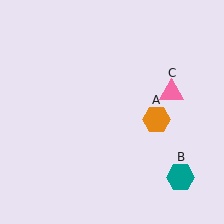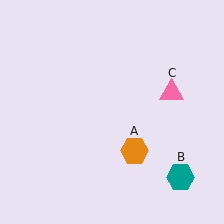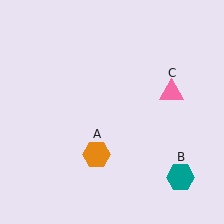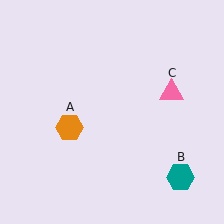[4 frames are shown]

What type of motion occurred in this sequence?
The orange hexagon (object A) rotated clockwise around the center of the scene.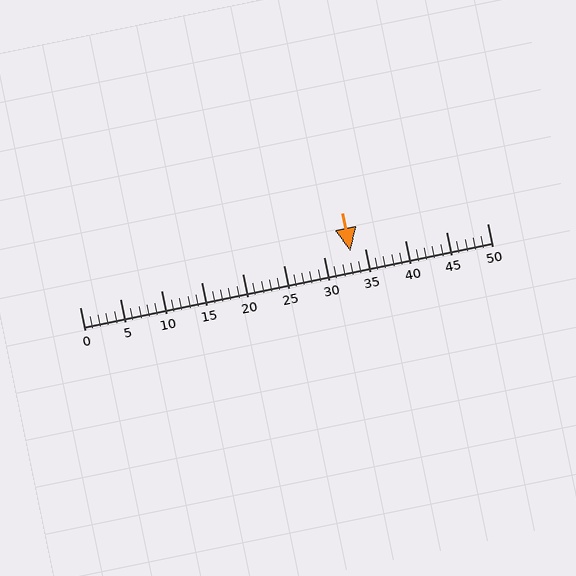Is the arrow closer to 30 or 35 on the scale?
The arrow is closer to 35.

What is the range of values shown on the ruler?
The ruler shows values from 0 to 50.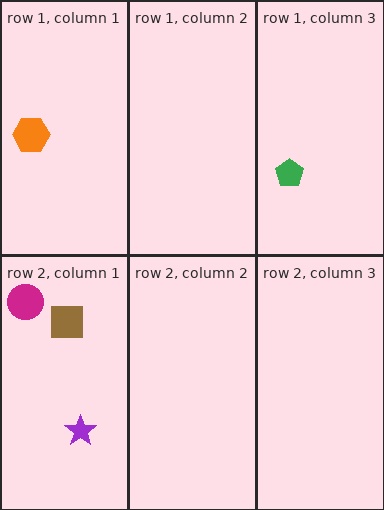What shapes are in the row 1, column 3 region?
The green pentagon.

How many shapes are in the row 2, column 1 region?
3.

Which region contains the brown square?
The row 2, column 1 region.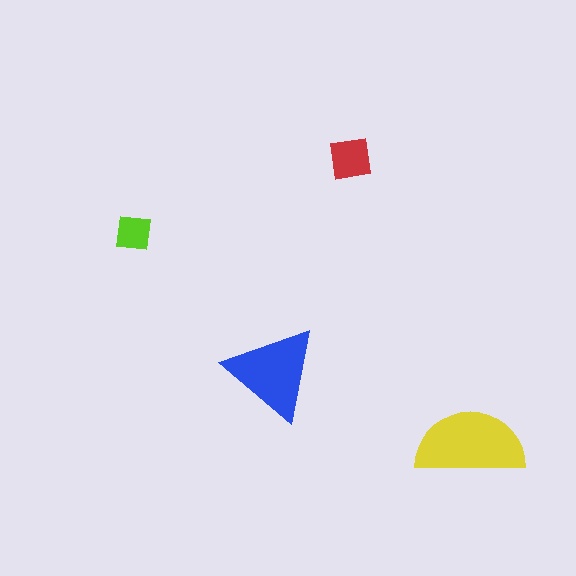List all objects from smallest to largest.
The lime square, the red square, the blue triangle, the yellow semicircle.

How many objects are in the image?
There are 4 objects in the image.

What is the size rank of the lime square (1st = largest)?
4th.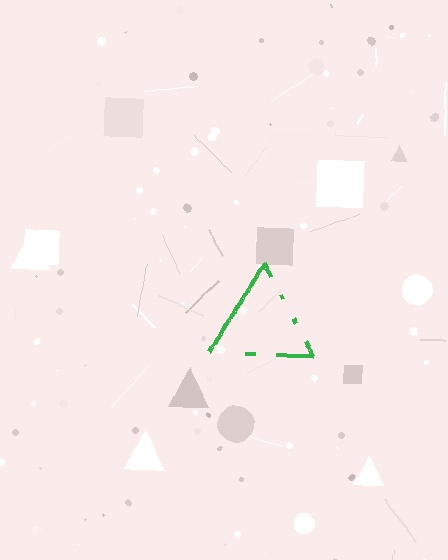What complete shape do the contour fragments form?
The contour fragments form a triangle.